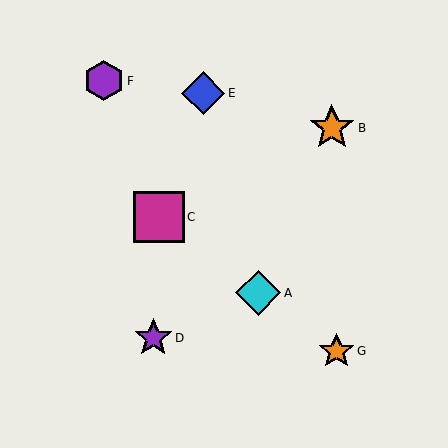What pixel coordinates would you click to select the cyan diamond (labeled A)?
Click at (258, 293) to select the cyan diamond A.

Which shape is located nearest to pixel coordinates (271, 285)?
The cyan diamond (labeled A) at (258, 293) is nearest to that location.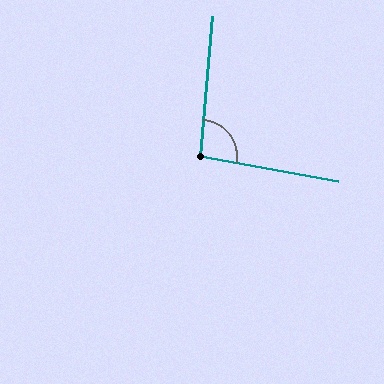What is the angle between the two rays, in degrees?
Approximately 95 degrees.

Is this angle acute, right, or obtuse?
It is obtuse.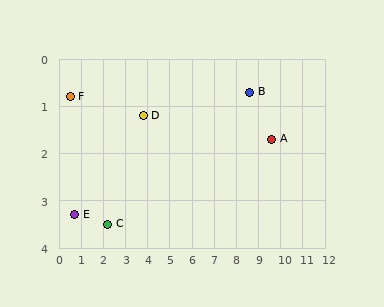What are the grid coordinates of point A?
Point A is at approximately (9.6, 1.7).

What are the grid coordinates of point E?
Point E is at approximately (0.7, 3.3).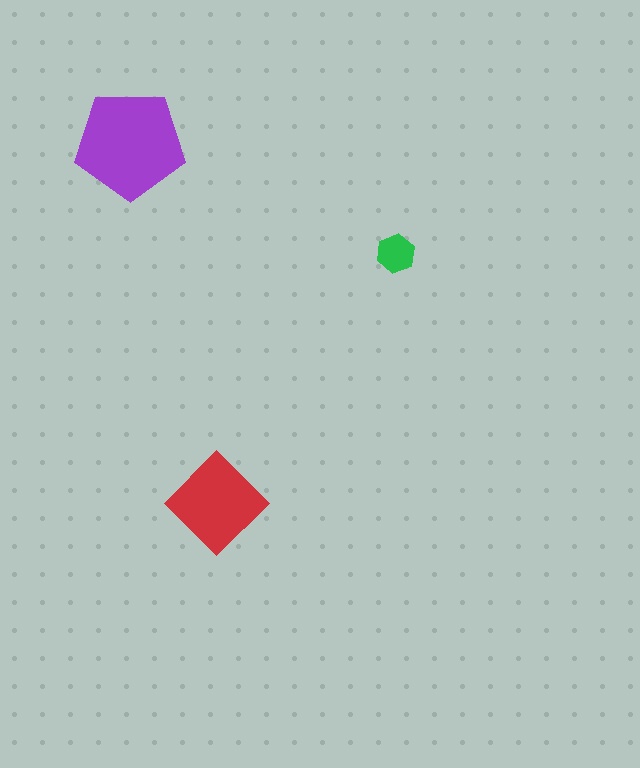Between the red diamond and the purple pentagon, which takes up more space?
The purple pentagon.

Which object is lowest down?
The red diamond is bottommost.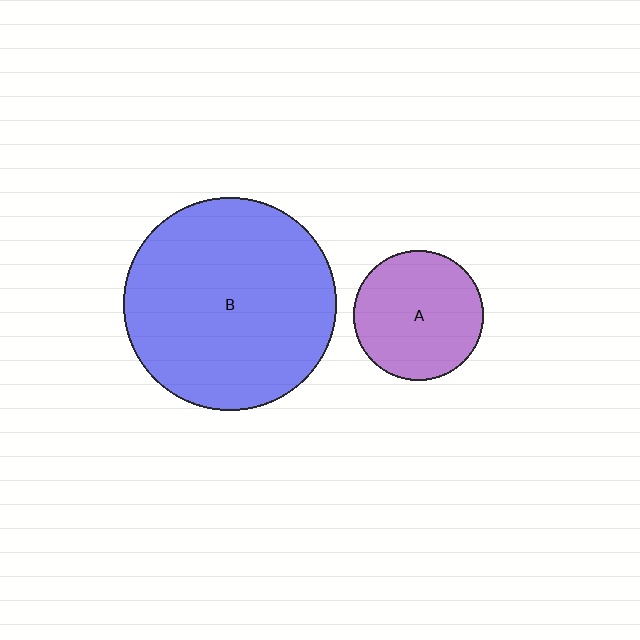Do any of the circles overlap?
No, none of the circles overlap.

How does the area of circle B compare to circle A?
Approximately 2.7 times.